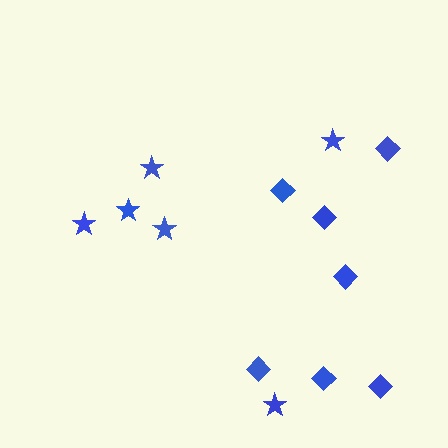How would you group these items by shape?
There are 2 groups: one group of stars (6) and one group of diamonds (7).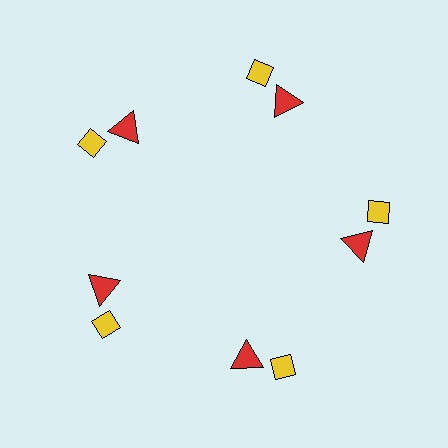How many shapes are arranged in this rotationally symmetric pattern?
There are 10 shapes, arranged in 5 groups of 2.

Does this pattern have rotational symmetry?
Yes, this pattern has 5-fold rotational symmetry. It looks the same after rotating 72 degrees around the center.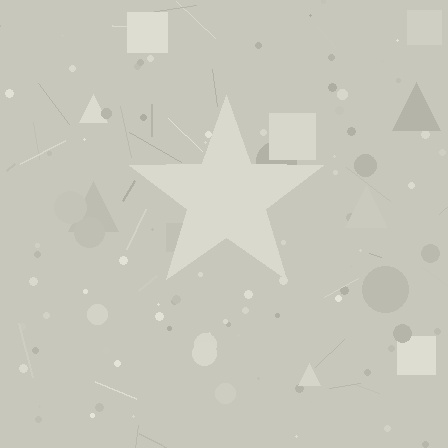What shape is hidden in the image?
A star is hidden in the image.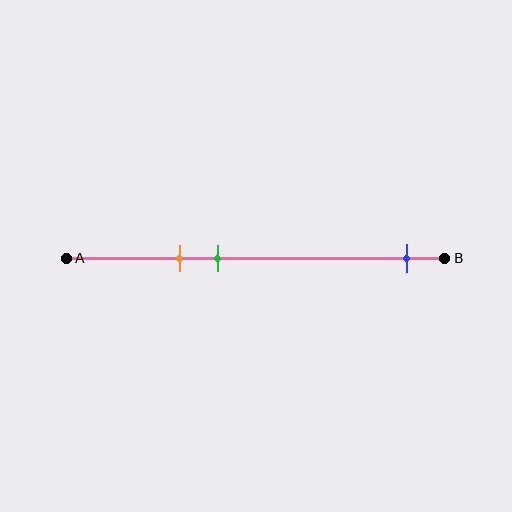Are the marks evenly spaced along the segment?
No, the marks are not evenly spaced.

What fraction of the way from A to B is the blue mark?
The blue mark is approximately 90% (0.9) of the way from A to B.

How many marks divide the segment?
There are 3 marks dividing the segment.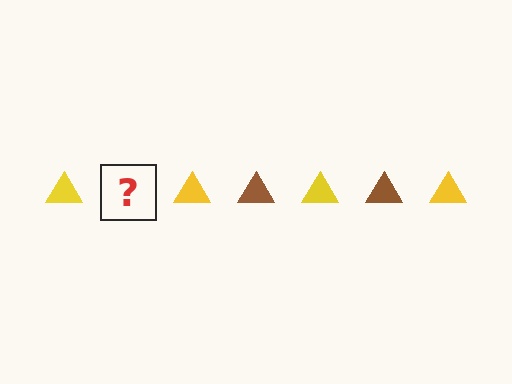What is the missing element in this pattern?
The missing element is a brown triangle.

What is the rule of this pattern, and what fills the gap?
The rule is that the pattern cycles through yellow, brown triangles. The gap should be filled with a brown triangle.